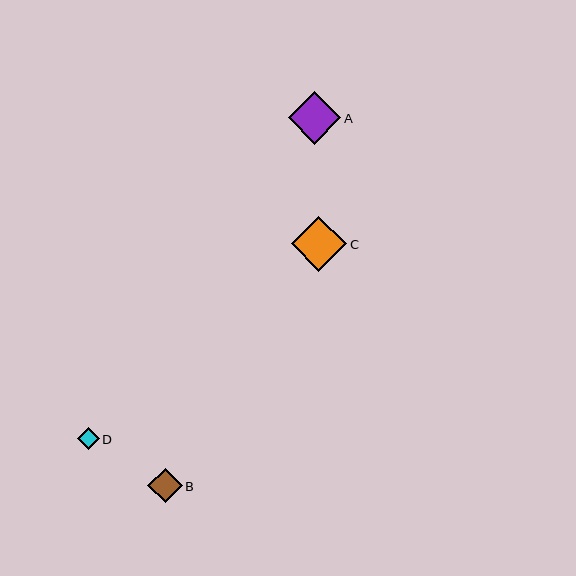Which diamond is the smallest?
Diamond D is the smallest with a size of approximately 22 pixels.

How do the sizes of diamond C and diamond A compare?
Diamond C and diamond A are approximately the same size.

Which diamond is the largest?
Diamond C is the largest with a size of approximately 55 pixels.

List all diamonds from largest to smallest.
From largest to smallest: C, A, B, D.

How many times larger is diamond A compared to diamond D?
Diamond A is approximately 2.4 times the size of diamond D.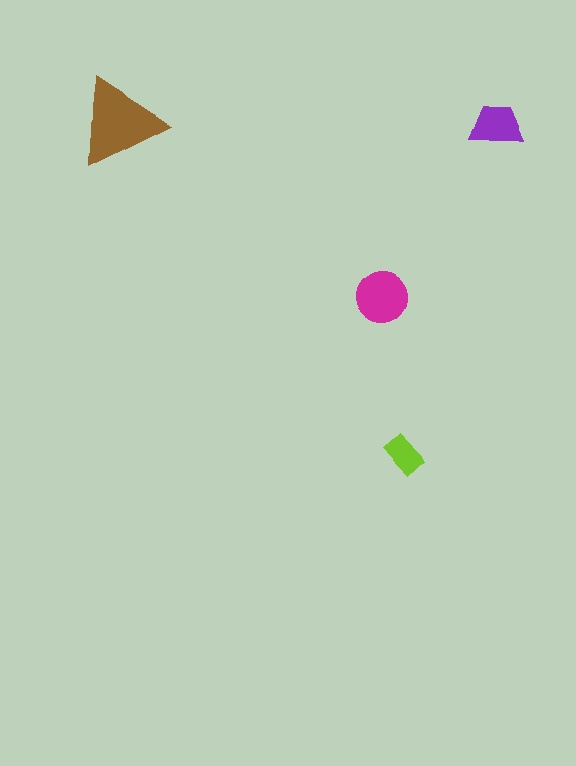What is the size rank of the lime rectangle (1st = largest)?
4th.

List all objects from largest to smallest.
The brown triangle, the magenta circle, the purple trapezoid, the lime rectangle.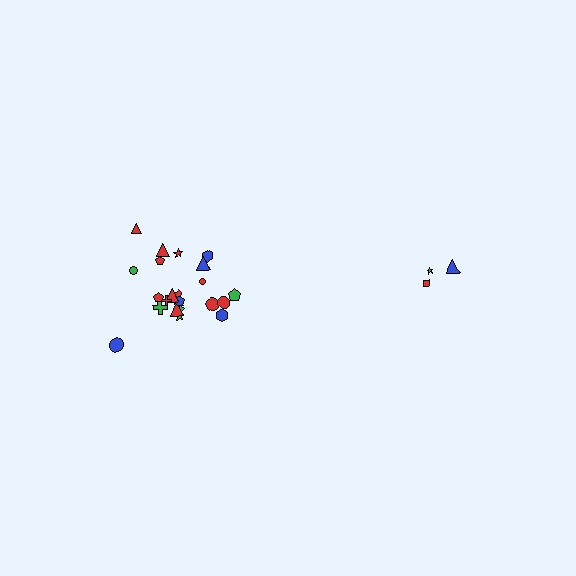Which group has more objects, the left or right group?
The left group.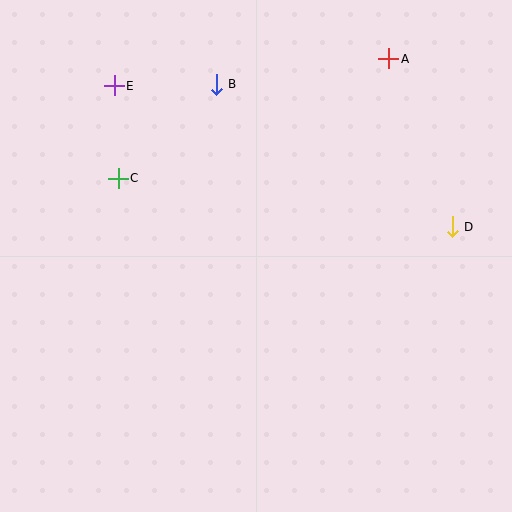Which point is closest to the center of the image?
Point C at (118, 178) is closest to the center.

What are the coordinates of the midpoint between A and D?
The midpoint between A and D is at (421, 143).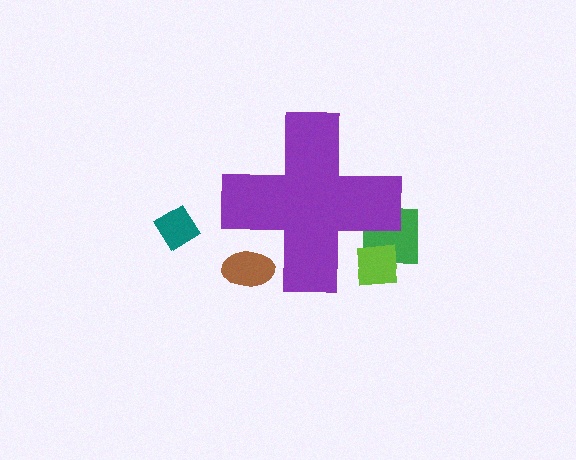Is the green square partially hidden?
Yes, the green square is partially hidden behind the purple cross.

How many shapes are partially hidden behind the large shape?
3 shapes are partially hidden.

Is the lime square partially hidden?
Yes, the lime square is partially hidden behind the purple cross.